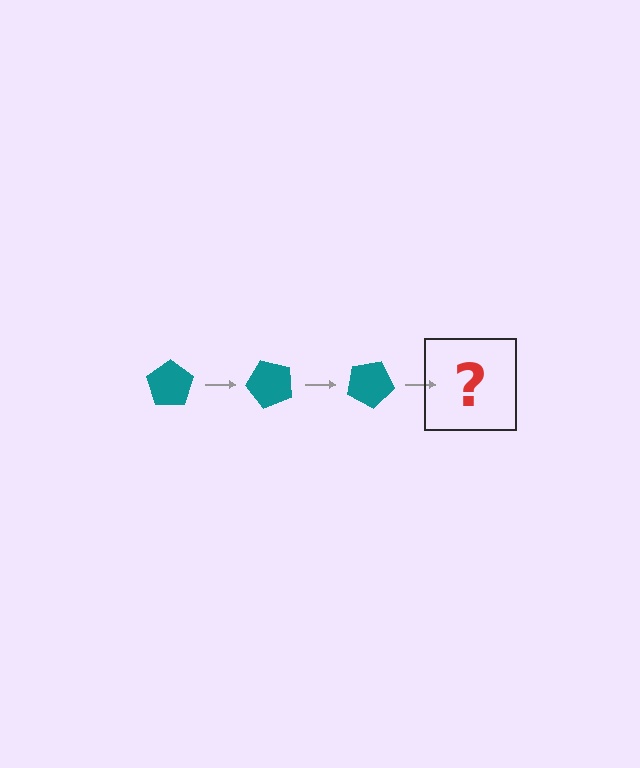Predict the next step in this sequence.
The next step is a teal pentagon rotated 150 degrees.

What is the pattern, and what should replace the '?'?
The pattern is that the pentagon rotates 50 degrees each step. The '?' should be a teal pentagon rotated 150 degrees.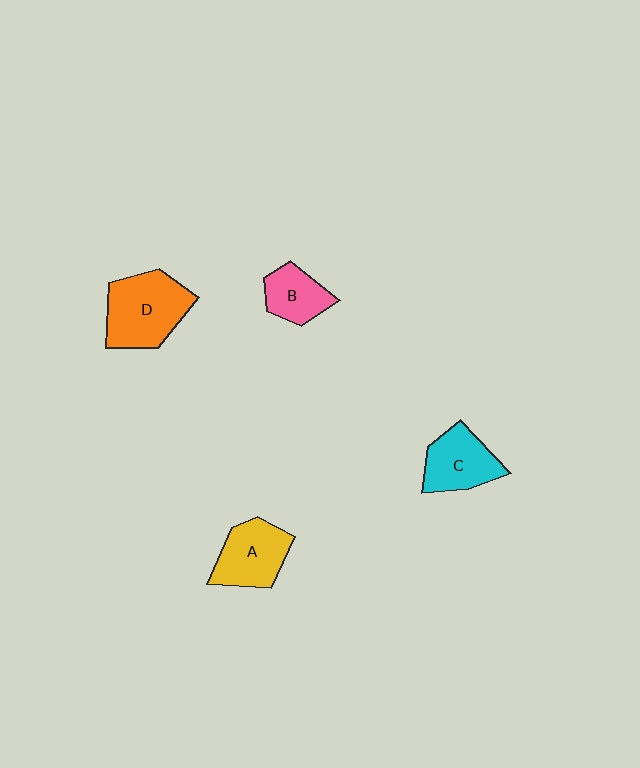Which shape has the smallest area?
Shape B (pink).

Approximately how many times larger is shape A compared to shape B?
Approximately 1.4 times.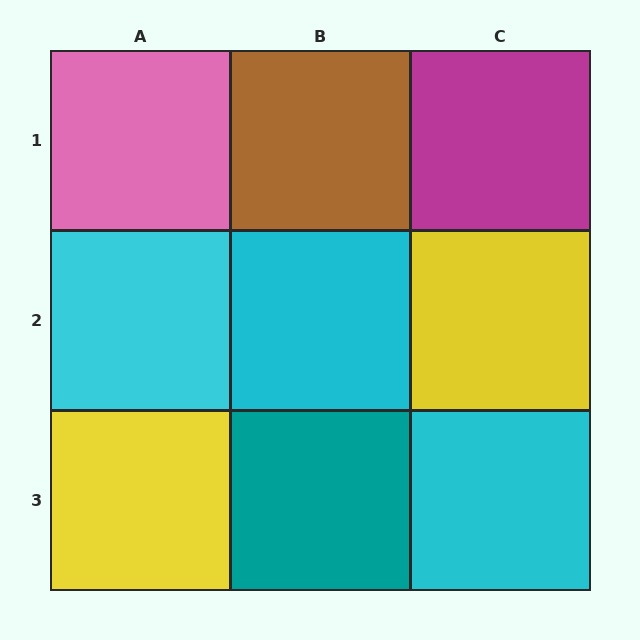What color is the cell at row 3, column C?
Cyan.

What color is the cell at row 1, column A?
Pink.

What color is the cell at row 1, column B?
Brown.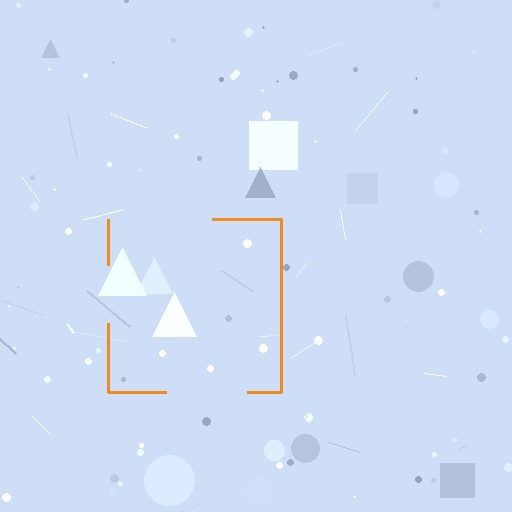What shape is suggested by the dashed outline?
The dashed outline suggests a square.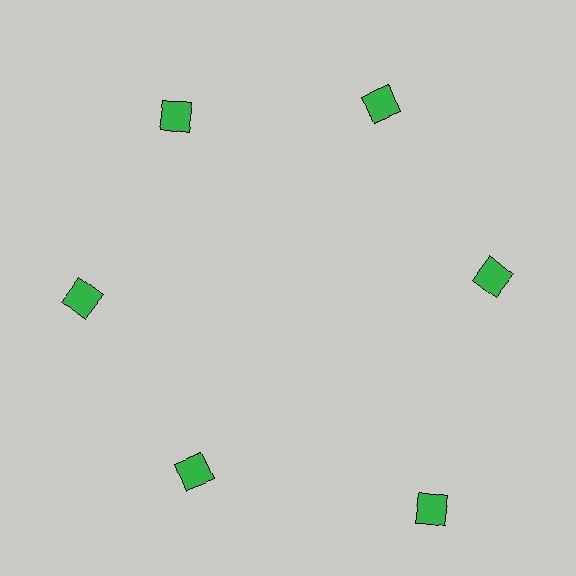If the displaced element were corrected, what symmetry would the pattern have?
It would have 6-fold rotational symmetry — the pattern would map onto itself every 60 degrees.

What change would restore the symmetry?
The symmetry would be restored by moving it inward, back onto the ring so that all 6 squares sit at equal angles and equal distance from the center.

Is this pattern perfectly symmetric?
No. The 6 green squares are arranged in a ring, but one element near the 5 o'clock position is pushed outward from the center, breaking the 6-fold rotational symmetry.